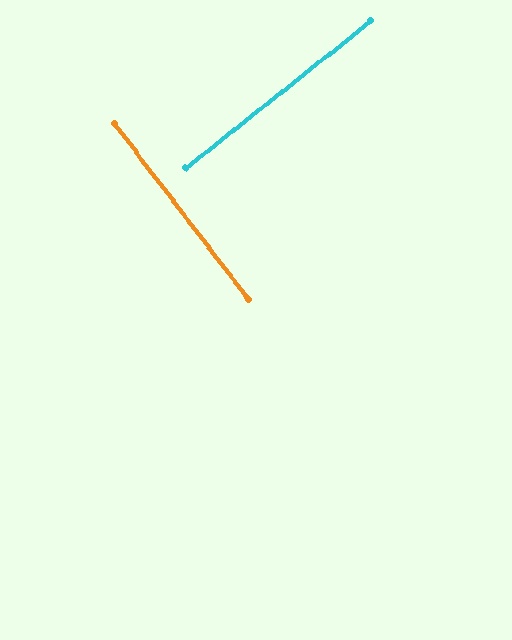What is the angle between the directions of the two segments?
Approximately 89 degrees.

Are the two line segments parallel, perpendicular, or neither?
Perpendicular — they meet at approximately 89°.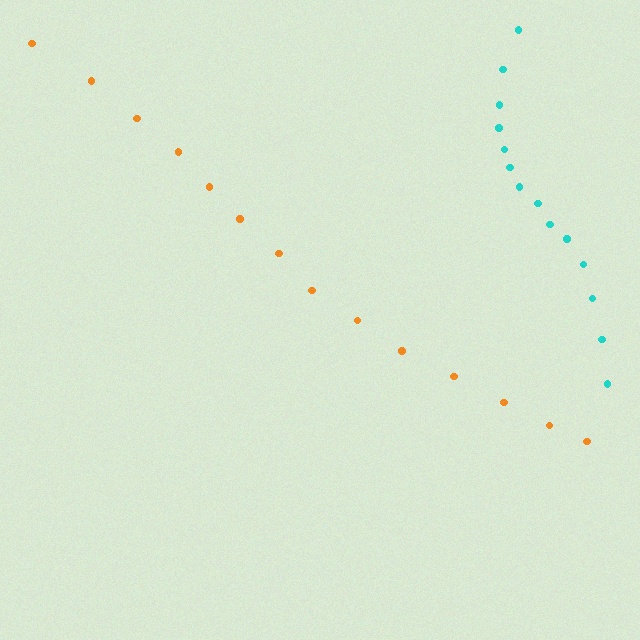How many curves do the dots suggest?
There are 2 distinct paths.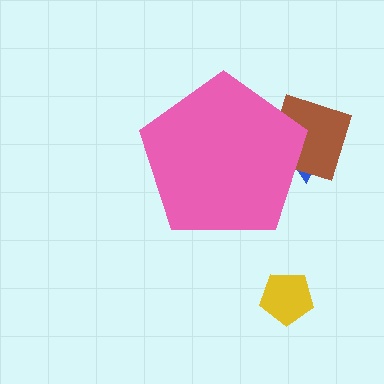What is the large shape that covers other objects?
A pink pentagon.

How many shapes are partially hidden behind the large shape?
2 shapes are partially hidden.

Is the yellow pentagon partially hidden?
No, the yellow pentagon is fully visible.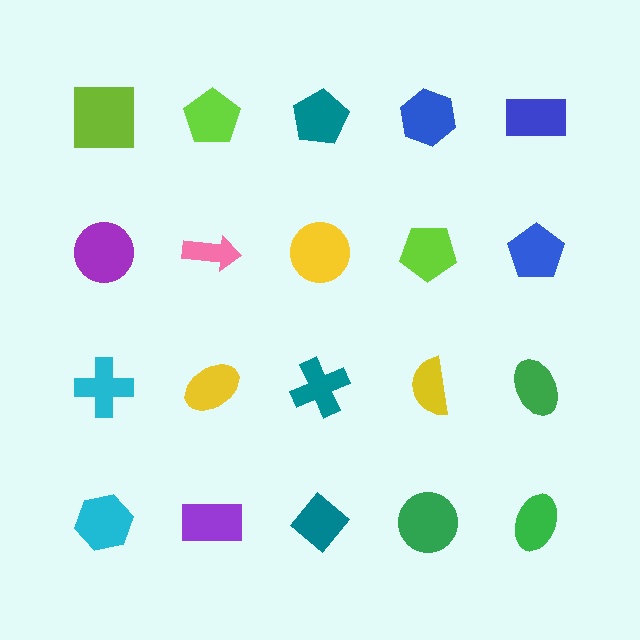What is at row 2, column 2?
A pink arrow.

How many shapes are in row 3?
5 shapes.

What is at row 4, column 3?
A teal diamond.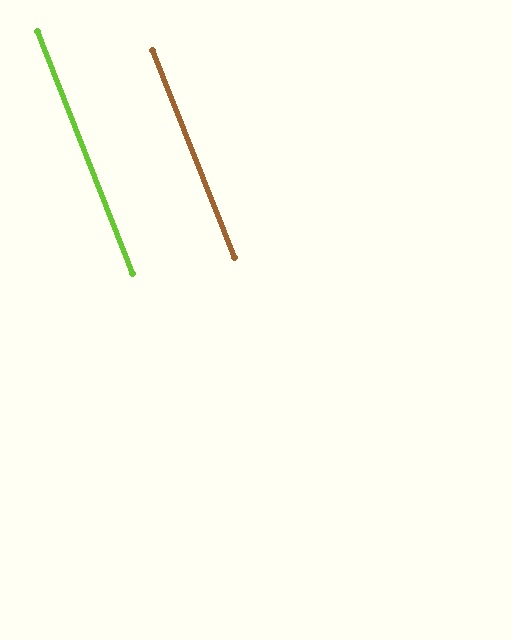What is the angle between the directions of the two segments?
Approximately 0 degrees.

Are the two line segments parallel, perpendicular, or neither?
Parallel — their directions differ by only 0.2°.